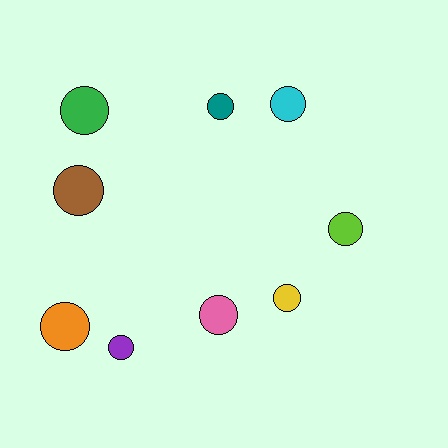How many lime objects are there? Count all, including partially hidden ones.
There is 1 lime object.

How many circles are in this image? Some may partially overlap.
There are 9 circles.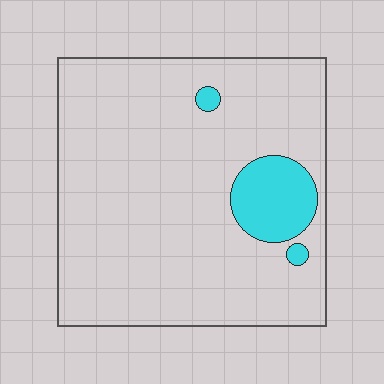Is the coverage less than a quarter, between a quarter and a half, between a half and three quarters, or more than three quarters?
Less than a quarter.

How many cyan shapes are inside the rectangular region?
3.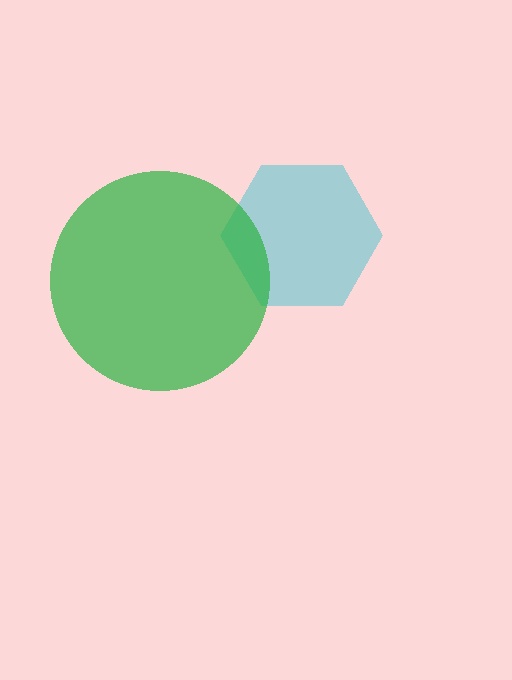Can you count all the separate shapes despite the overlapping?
Yes, there are 2 separate shapes.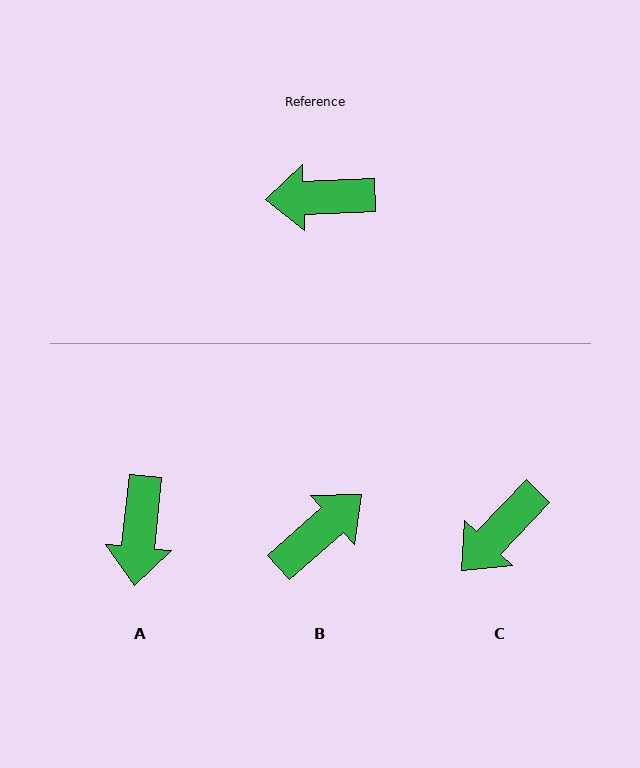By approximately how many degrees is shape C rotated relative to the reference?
Approximately 44 degrees counter-clockwise.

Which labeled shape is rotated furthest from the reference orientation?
B, about 141 degrees away.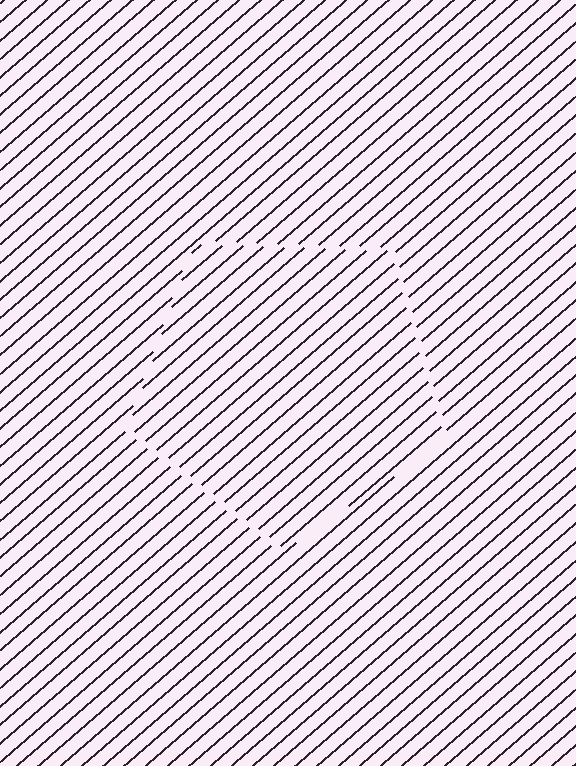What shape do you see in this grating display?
An illusory pentagon. The interior of the shape contains the same grating, shifted by half a period — the contour is defined by the phase discontinuity where line-ends from the inner and outer gratings abut.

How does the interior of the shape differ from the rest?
The interior of the shape contains the same grating, shifted by half a period — the contour is defined by the phase discontinuity where line-ends from the inner and outer gratings abut.